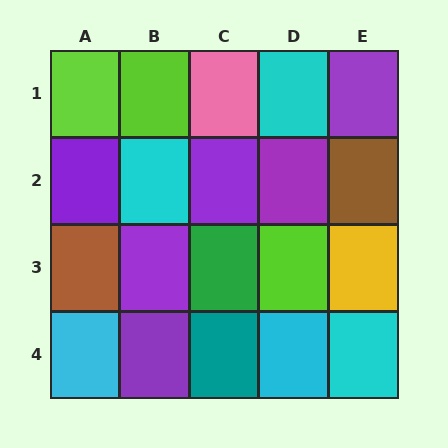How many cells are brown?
2 cells are brown.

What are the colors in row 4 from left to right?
Cyan, purple, teal, cyan, cyan.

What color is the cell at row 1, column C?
Pink.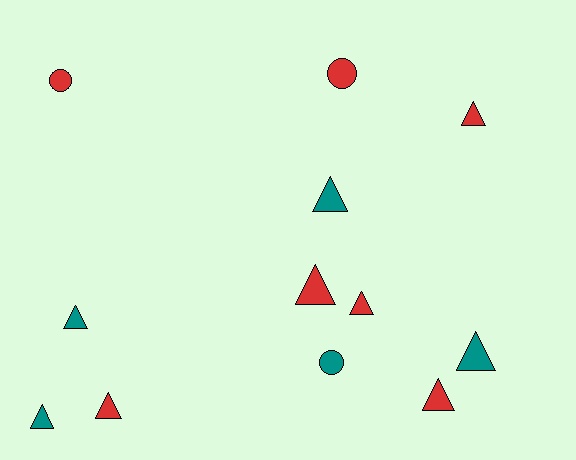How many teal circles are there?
There is 1 teal circle.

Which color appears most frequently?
Red, with 7 objects.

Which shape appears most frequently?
Triangle, with 9 objects.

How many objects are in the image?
There are 12 objects.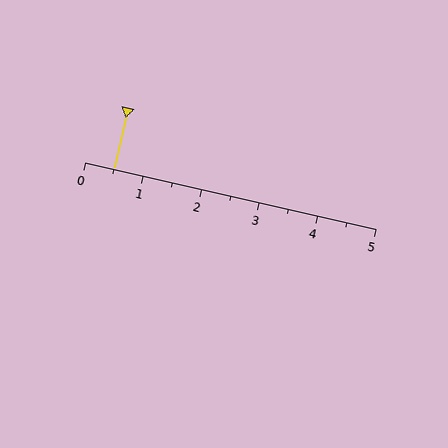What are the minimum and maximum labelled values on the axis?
The axis runs from 0 to 5.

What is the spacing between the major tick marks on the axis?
The major ticks are spaced 1 apart.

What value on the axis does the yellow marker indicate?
The marker indicates approximately 0.5.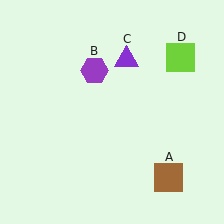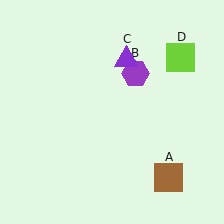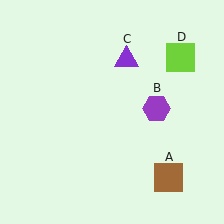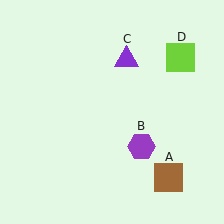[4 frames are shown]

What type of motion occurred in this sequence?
The purple hexagon (object B) rotated clockwise around the center of the scene.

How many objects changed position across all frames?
1 object changed position: purple hexagon (object B).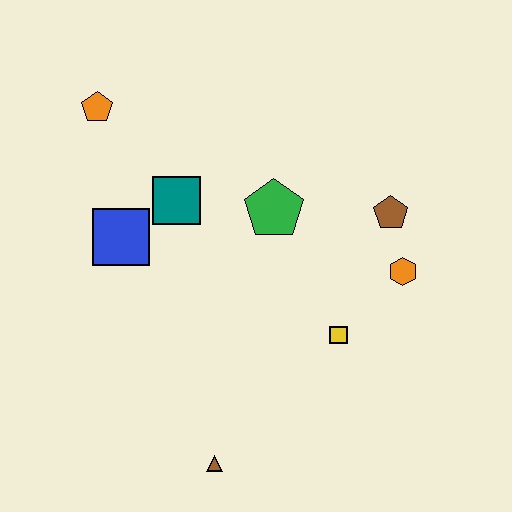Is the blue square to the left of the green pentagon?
Yes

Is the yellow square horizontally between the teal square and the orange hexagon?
Yes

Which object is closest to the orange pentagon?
The teal square is closest to the orange pentagon.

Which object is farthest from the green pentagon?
The brown triangle is farthest from the green pentagon.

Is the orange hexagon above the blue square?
No